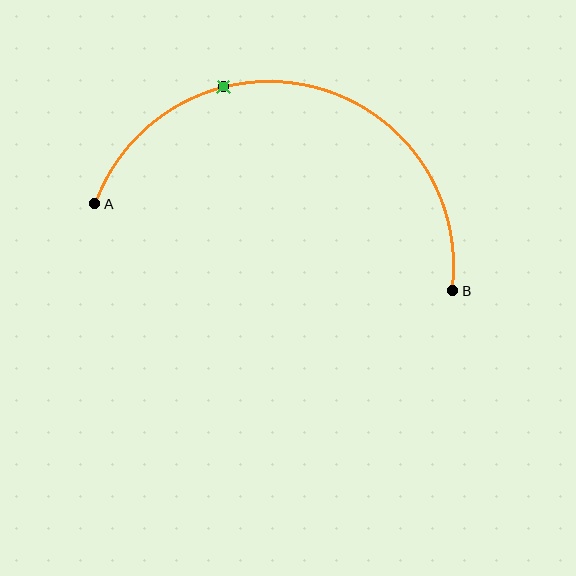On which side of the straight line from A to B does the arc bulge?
The arc bulges above the straight line connecting A and B.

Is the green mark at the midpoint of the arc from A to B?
No. The green mark lies on the arc but is closer to endpoint A. The arc midpoint would be at the point on the curve equidistant along the arc from both A and B.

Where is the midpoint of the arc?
The arc midpoint is the point on the curve farthest from the straight line joining A and B. It sits above that line.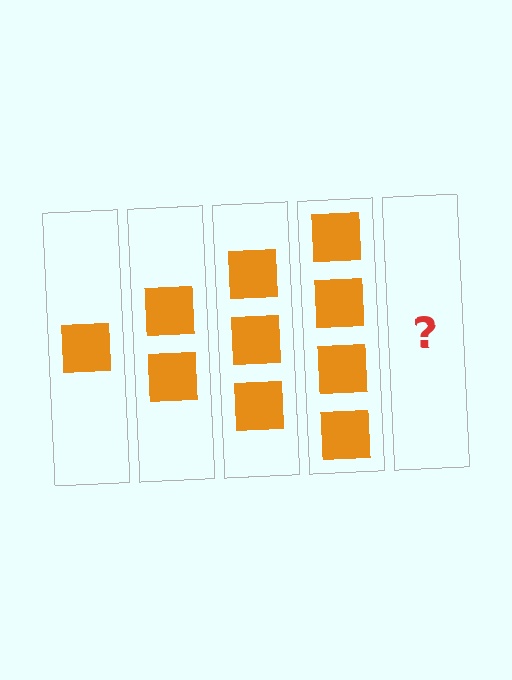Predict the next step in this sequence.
The next step is 5 squares.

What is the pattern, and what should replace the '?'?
The pattern is that each step adds one more square. The '?' should be 5 squares.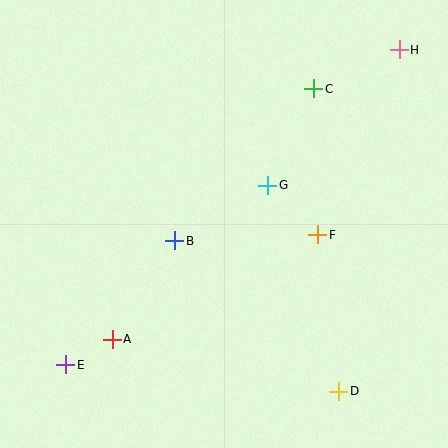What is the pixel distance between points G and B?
The distance between G and B is 108 pixels.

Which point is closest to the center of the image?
Point B at (175, 241) is closest to the center.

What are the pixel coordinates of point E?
Point E is at (66, 365).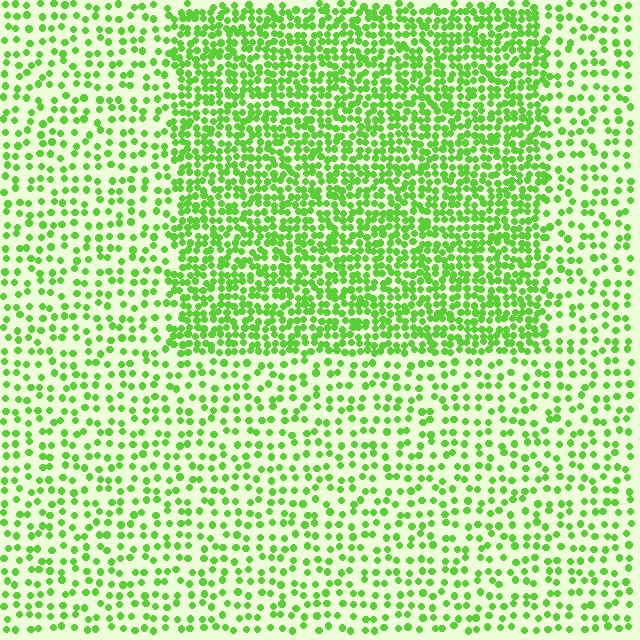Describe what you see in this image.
The image contains small lime elements arranged at two different densities. A rectangle-shaped region is visible where the elements are more densely packed than the surrounding area.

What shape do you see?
I see a rectangle.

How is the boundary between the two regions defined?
The boundary is defined by a change in element density (approximately 2.2x ratio). All elements are the same color, size, and shape.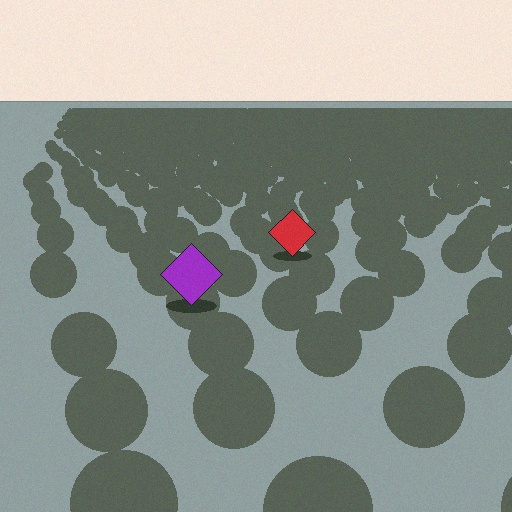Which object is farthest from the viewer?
The red diamond is farthest from the viewer. It appears smaller and the ground texture around it is denser.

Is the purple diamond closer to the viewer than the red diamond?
Yes. The purple diamond is closer — you can tell from the texture gradient: the ground texture is coarser near it.